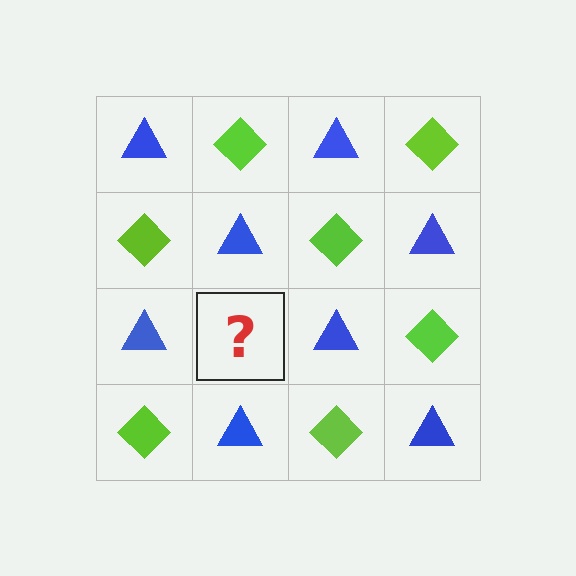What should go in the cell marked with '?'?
The missing cell should contain a lime diamond.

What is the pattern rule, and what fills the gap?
The rule is that it alternates blue triangle and lime diamond in a checkerboard pattern. The gap should be filled with a lime diamond.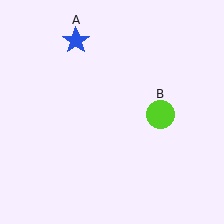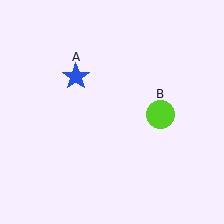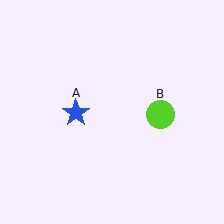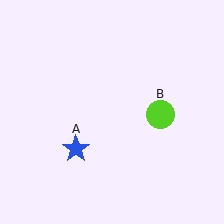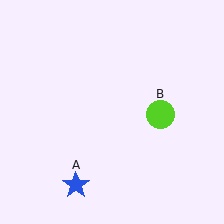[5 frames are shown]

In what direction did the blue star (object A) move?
The blue star (object A) moved down.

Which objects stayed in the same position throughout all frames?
Lime circle (object B) remained stationary.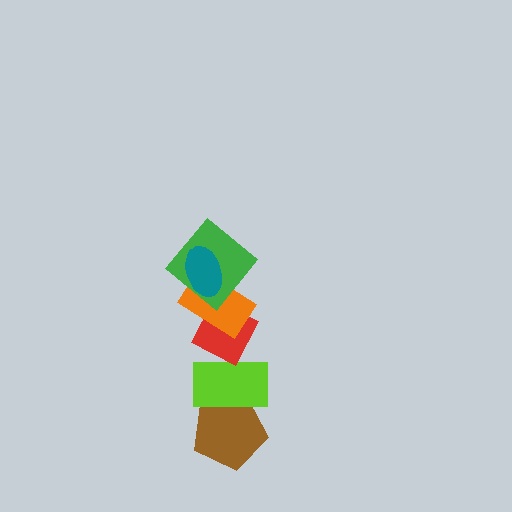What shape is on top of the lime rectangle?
The red diamond is on top of the lime rectangle.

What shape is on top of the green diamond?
The teal ellipse is on top of the green diamond.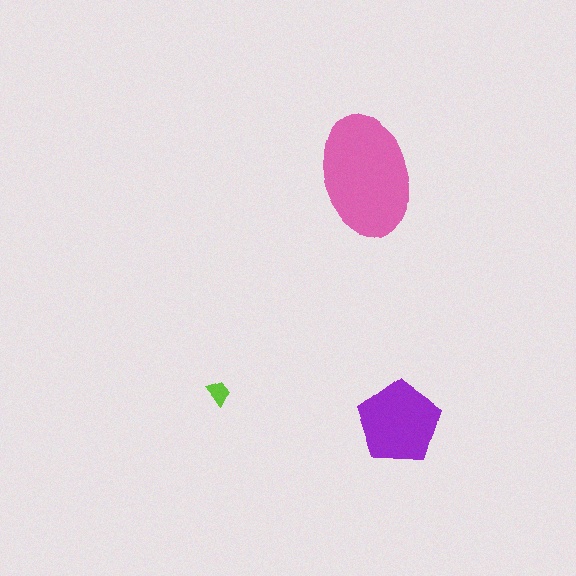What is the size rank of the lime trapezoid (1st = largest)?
3rd.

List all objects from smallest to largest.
The lime trapezoid, the purple pentagon, the pink ellipse.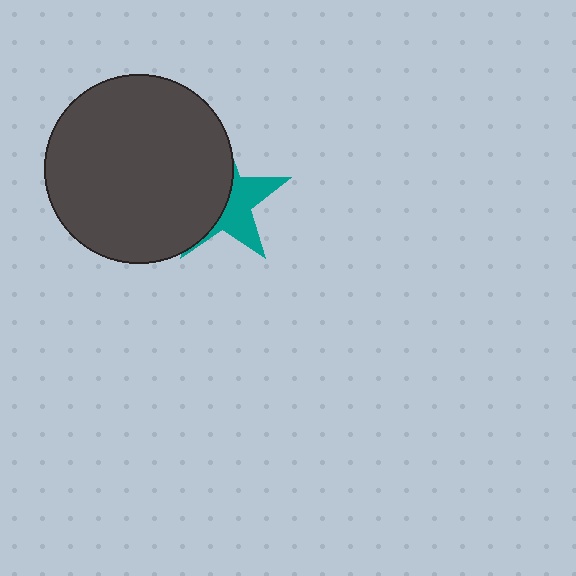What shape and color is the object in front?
The object in front is a dark gray circle.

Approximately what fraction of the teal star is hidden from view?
Roughly 56% of the teal star is hidden behind the dark gray circle.